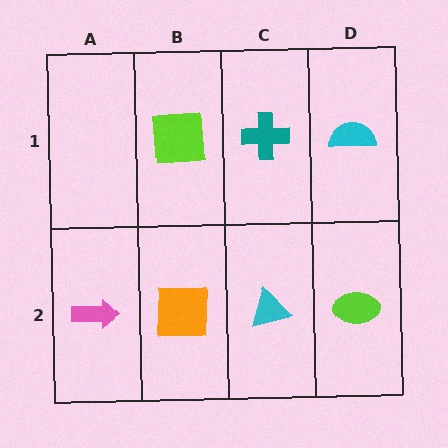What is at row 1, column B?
A lime square.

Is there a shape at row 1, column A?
No, that cell is empty.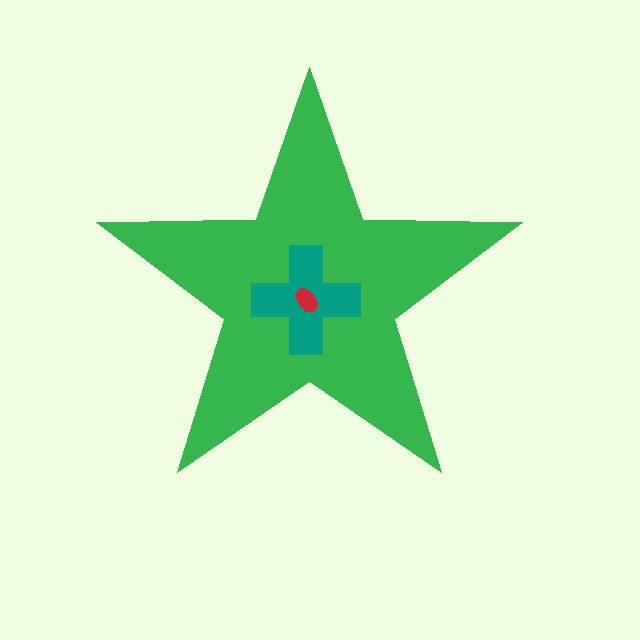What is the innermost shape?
The red ellipse.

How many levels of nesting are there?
3.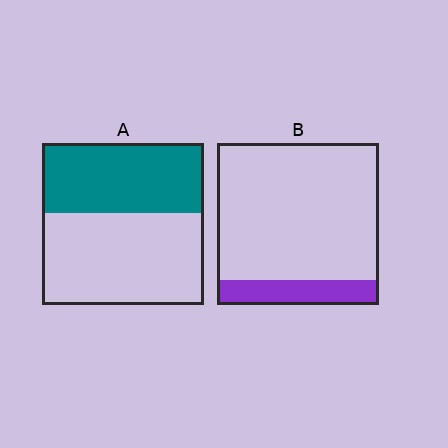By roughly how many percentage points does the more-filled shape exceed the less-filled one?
By roughly 30 percentage points (A over B).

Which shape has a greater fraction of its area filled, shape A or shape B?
Shape A.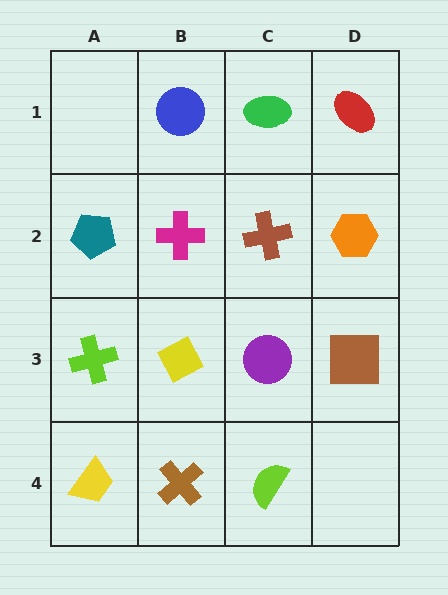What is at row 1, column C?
A green ellipse.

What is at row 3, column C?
A purple circle.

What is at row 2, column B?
A magenta cross.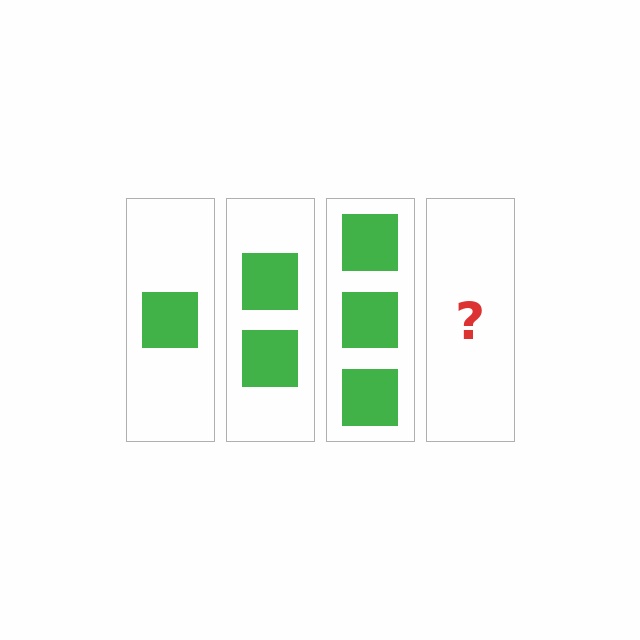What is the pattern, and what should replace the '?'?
The pattern is that each step adds one more square. The '?' should be 4 squares.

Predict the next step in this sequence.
The next step is 4 squares.